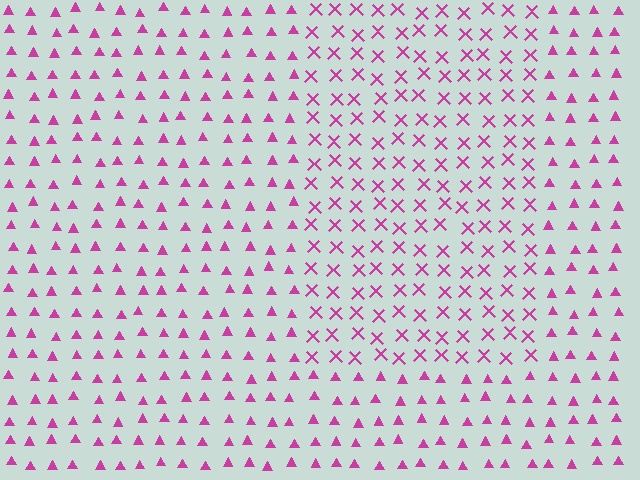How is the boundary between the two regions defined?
The boundary is defined by a change in element shape: X marks inside vs. triangles outside. All elements share the same color and spacing.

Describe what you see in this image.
The image is filled with small magenta elements arranged in a uniform grid. A rectangle-shaped region contains X marks, while the surrounding area contains triangles. The boundary is defined purely by the change in element shape.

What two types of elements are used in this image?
The image uses X marks inside the rectangle region and triangles outside it.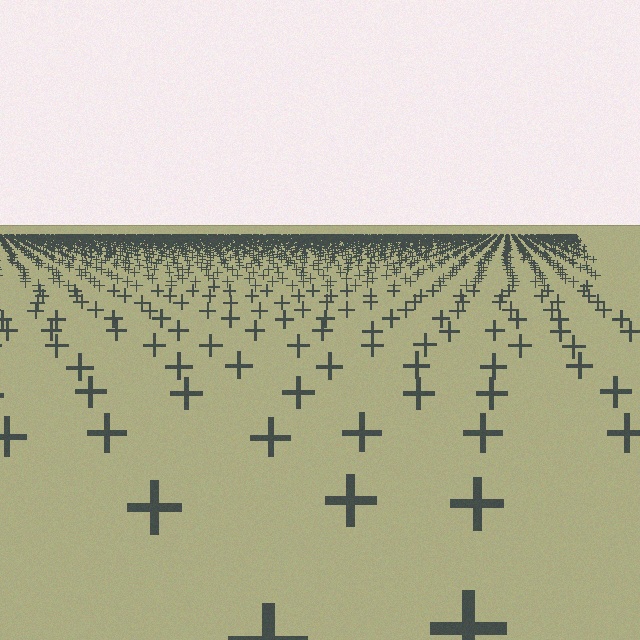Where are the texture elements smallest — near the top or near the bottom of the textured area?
Near the top.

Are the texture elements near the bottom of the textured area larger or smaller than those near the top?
Larger. Near the bottom, elements are closer to the viewer and appear at a bigger on-screen size.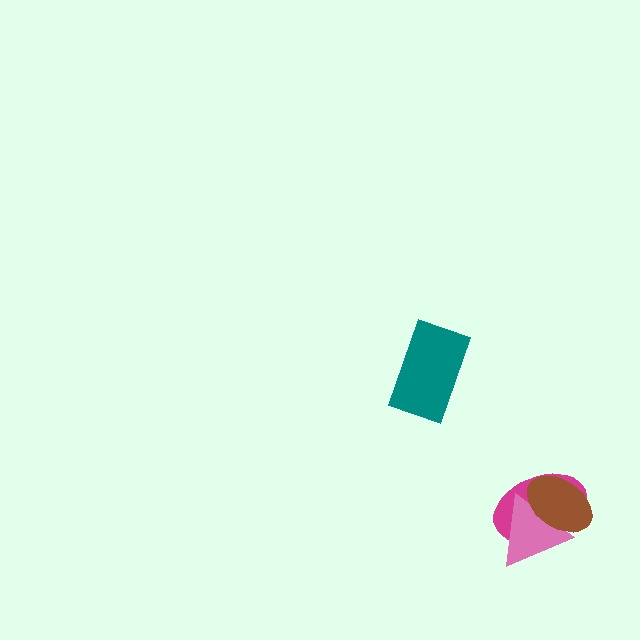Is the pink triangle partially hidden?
Yes, it is partially covered by another shape.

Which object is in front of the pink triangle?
The brown ellipse is in front of the pink triangle.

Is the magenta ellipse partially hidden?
Yes, it is partially covered by another shape.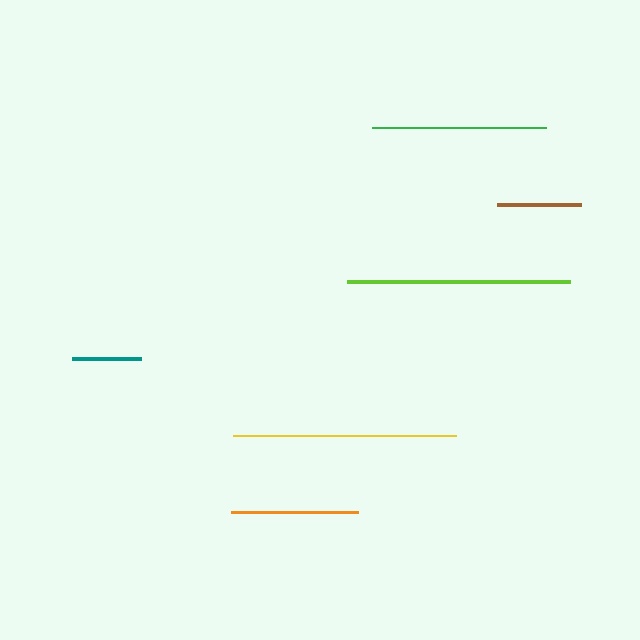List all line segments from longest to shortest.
From longest to shortest: yellow, lime, green, orange, brown, teal.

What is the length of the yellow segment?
The yellow segment is approximately 224 pixels long.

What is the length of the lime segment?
The lime segment is approximately 223 pixels long.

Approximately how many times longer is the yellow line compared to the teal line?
The yellow line is approximately 3.2 times the length of the teal line.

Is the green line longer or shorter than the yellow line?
The yellow line is longer than the green line.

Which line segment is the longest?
The yellow line is the longest at approximately 224 pixels.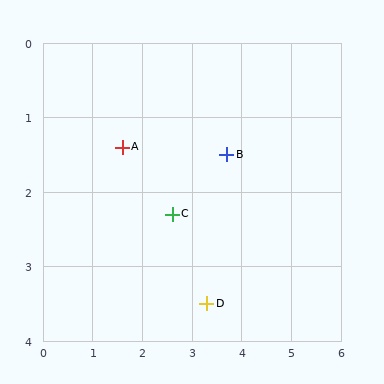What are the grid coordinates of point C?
Point C is at approximately (2.6, 2.3).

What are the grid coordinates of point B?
Point B is at approximately (3.7, 1.5).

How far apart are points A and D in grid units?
Points A and D are about 2.7 grid units apart.